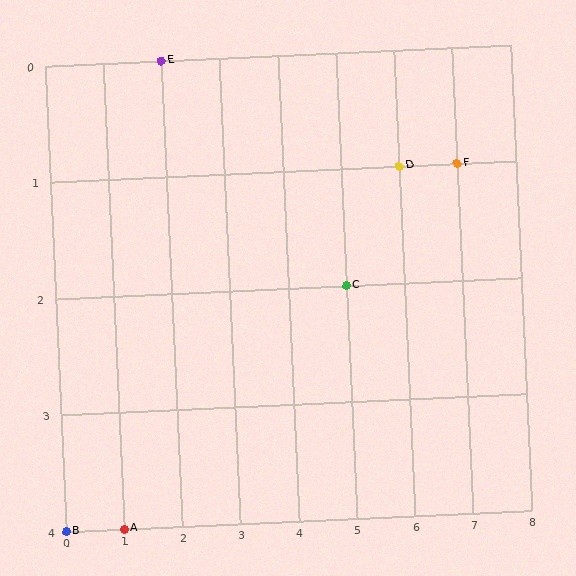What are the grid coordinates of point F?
Point F is at grid coordinates (7, 1).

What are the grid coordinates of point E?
Point E is at grid coordinates (2, 0).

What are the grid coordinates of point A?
Point A is at grid coordinates (1, 4).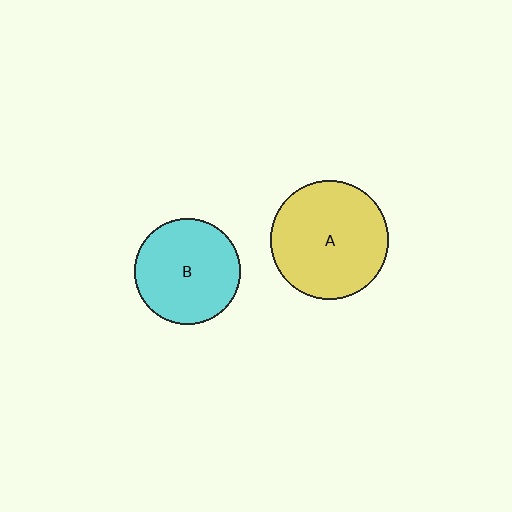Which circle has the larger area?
Circle A (yellow).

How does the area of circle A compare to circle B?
Approximately 1.2 times.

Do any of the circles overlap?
No, none of the circles overlap.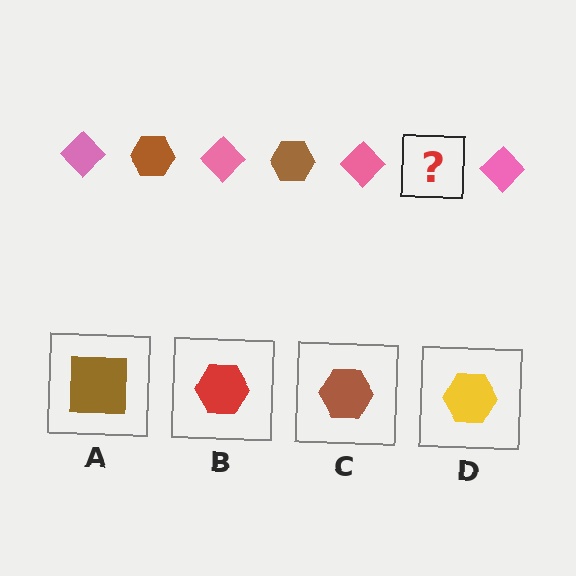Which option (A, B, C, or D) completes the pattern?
C.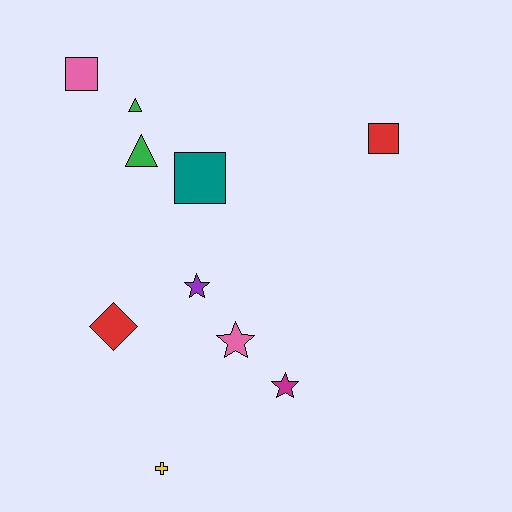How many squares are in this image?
There are 3 squares.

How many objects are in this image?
There are 10 objects.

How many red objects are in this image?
There are 2 red objects.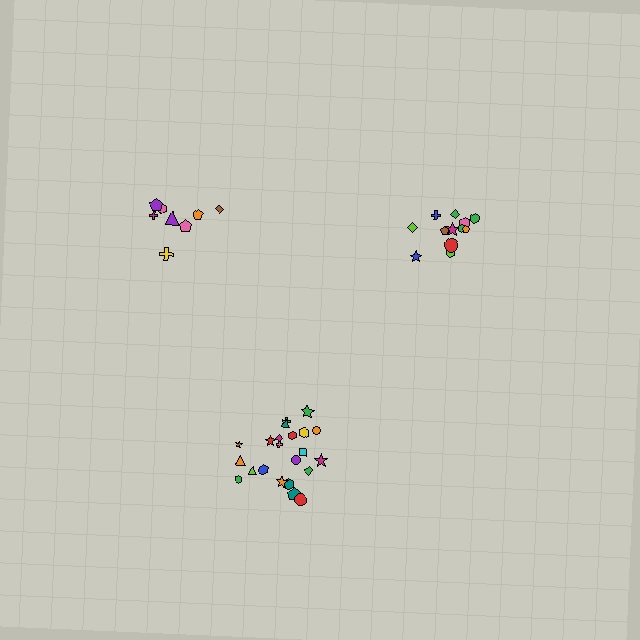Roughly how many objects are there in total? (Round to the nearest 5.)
Roughly 40 objects in total.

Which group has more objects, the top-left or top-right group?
The top-right group.